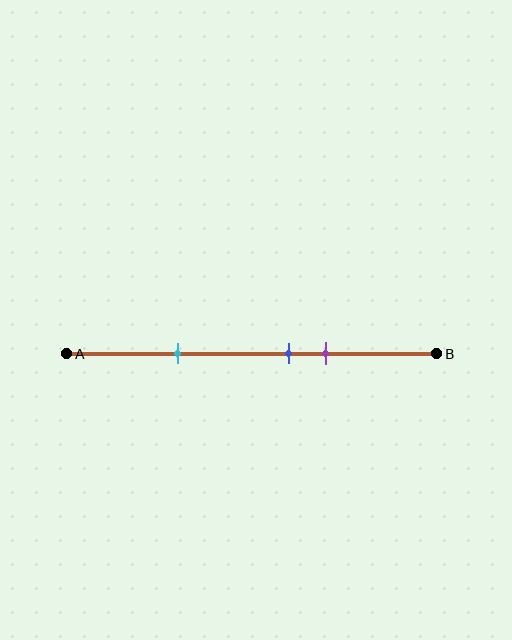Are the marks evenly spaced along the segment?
No, the marks are not evenly spaced.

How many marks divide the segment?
There are 3 marks dividing the segment.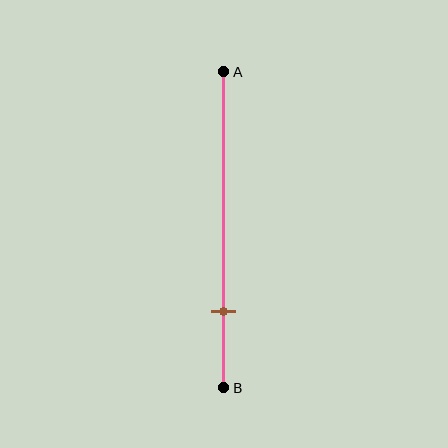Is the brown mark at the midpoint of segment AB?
No, the mark is at about 75% from A, not at the 50% midpoint.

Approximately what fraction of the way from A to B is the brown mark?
The brown mark is approximately 75% of the way from A to B.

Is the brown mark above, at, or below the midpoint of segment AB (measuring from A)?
The brown mark is below the midpoint of segment AB.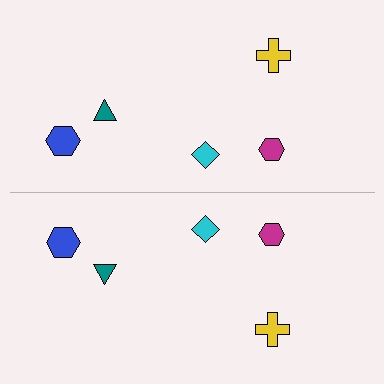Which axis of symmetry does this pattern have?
The pattern has a horizontal axis of symmetry running through the center of the image.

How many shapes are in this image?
There are 10 shapes in this image.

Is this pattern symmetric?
Yes, this pattern has bilateral (reflection) symmetry.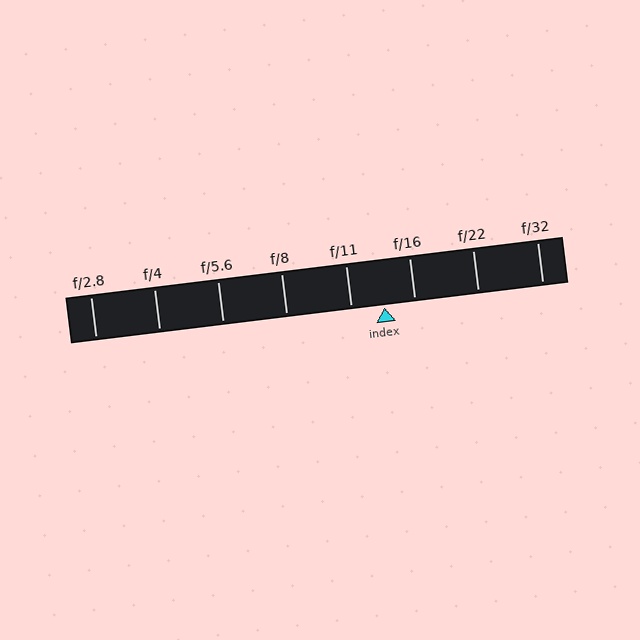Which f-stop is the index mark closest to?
The index mark is closest to f/16.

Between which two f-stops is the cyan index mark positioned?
The index mark is between f/11 and f/16.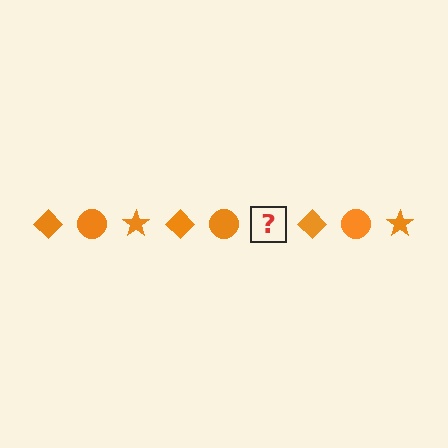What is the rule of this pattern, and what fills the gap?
The rule is that the pattern cycles through diamond, circle, star shapes in orange. The gap should be filled with an orange star.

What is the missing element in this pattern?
The missing element is an orange star.